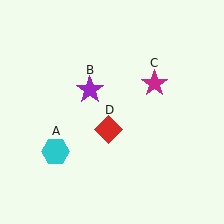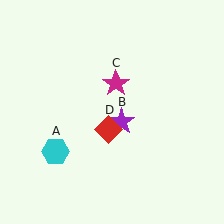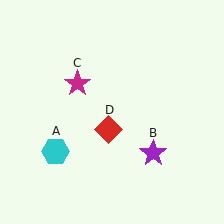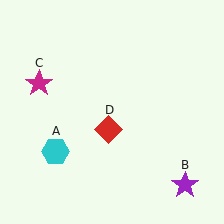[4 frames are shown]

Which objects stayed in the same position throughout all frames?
Cyan hexagon (object A) and red diamond (object D) remained stationary.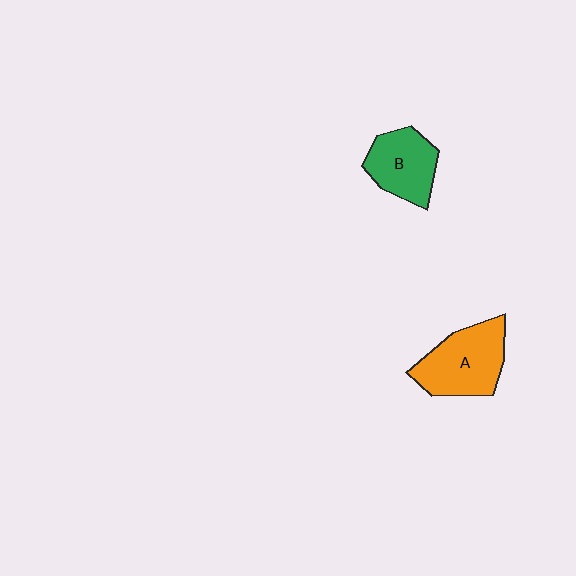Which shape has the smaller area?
Shape B (green).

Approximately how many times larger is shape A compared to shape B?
Approximately 1.3 times.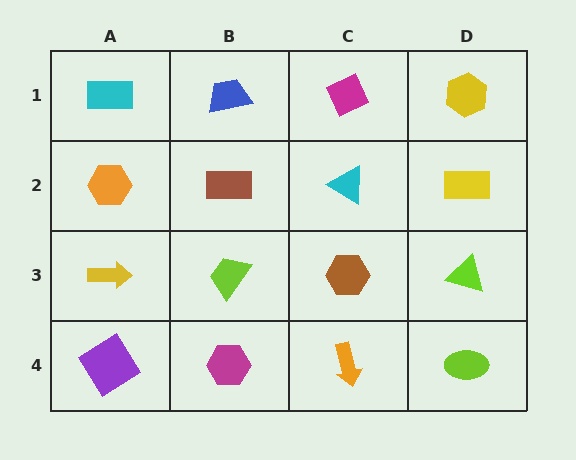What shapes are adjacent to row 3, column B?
A brown rectangle (row 2, column B), a magenta hexagon (row 4, column B), a yellow arrow (row 3, column A), a brown hexagon (row 3, column C).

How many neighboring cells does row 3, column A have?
3.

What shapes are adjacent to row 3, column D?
A yellow rectangle (row 2, column D), a lime ellipse (row 4, column D), a brown hexagon (row 3, column C).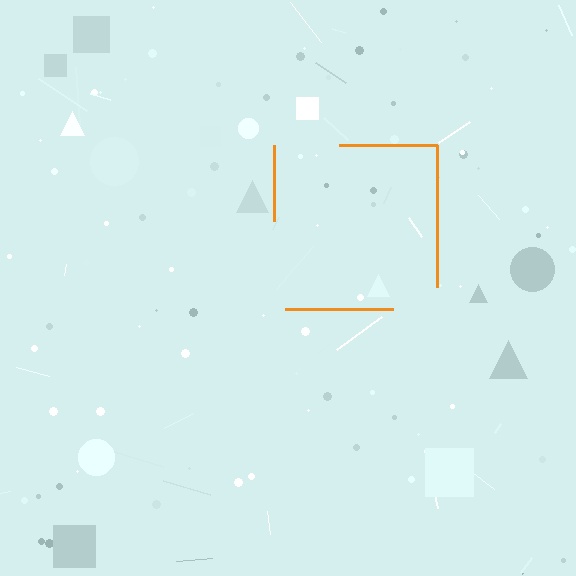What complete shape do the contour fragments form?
The contour fragments form a square.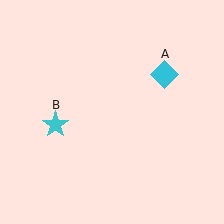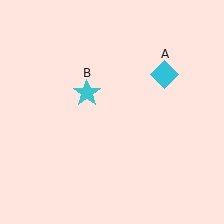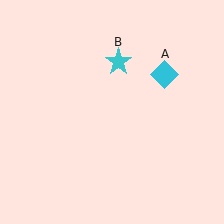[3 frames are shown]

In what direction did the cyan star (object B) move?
The cyan star (object B) moved up and to the right.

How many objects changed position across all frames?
1 object changed position: cyan star (object B).